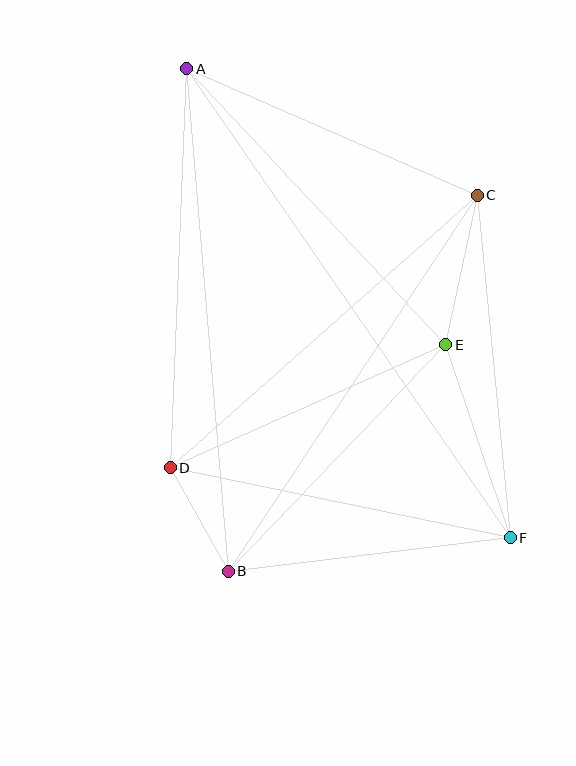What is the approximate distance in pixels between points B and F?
The distance between B and F is approximately 284 pixels.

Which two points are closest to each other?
Points B and D are closest to each other.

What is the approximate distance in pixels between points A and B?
The distance between A and B is approximately 504 pixels.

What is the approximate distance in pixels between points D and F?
The distance between D and F is approximately 347 pixels.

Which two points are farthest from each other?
Points A and F are farthest from each other.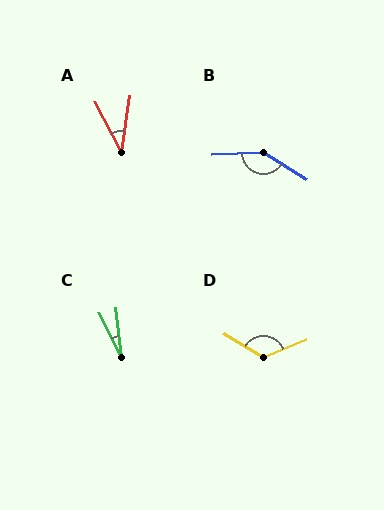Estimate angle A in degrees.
Approximately 37 degrees.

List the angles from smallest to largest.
C (20°), A (37°), D (127°), B (146°).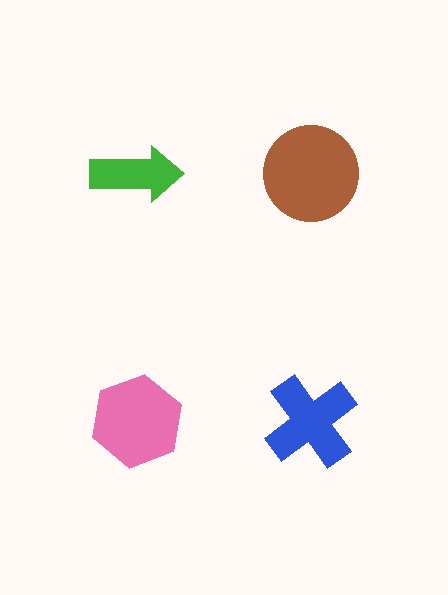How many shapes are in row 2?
2 shapes.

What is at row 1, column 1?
A green arrow.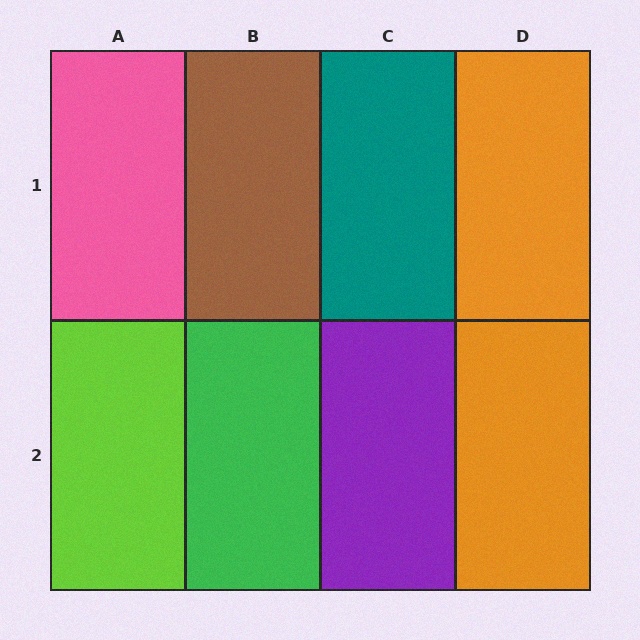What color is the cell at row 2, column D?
Orange.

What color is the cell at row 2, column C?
Purple.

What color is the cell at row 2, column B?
Green.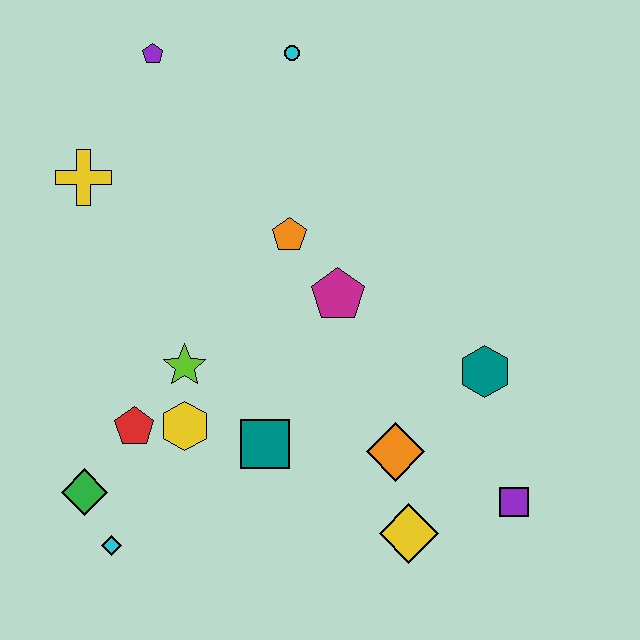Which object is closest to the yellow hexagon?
The red pentagon is closest to the yellow hexagon.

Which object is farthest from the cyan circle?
The cyan diamond is farthest from the cyan circle.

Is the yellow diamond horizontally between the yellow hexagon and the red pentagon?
No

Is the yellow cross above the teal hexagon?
Yes